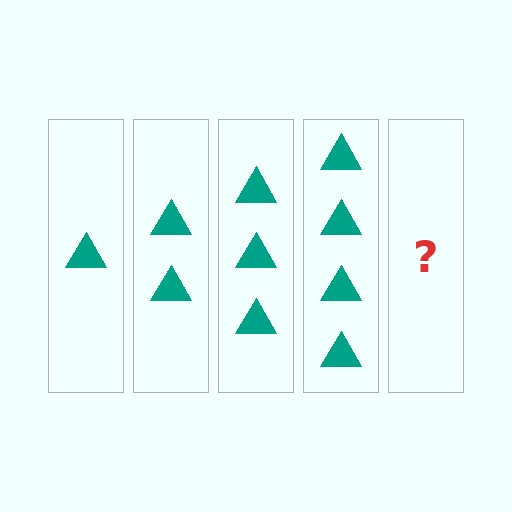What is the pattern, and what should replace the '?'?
The pattern is that each step adds one more triangle. The '?' should be 5 triangles.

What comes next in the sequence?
The next element should be 5 triangles.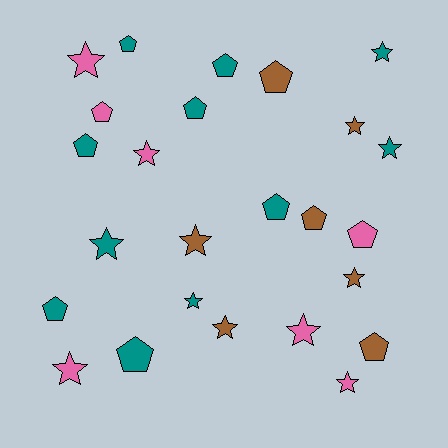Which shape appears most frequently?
Star, with 13 objects.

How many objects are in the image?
There are 25 objects.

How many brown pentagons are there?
There are 3 brown pentagons.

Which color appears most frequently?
Teal, with 11 objects.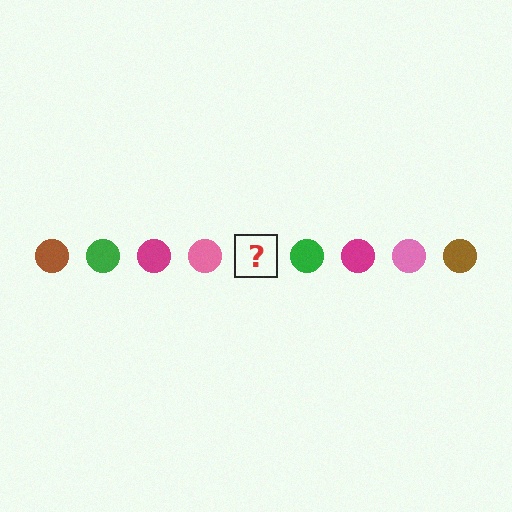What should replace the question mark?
The question mark should be replaced with a brown circle.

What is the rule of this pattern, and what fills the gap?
The rule is that the pattern cycles through brown, green, magenta, pink circles. The gap should be filled with a brown circle.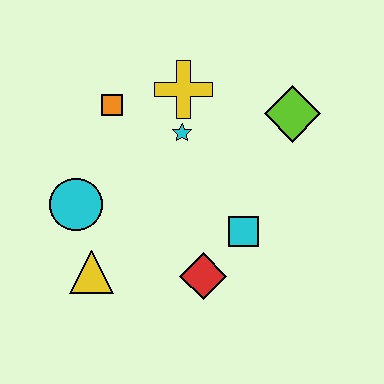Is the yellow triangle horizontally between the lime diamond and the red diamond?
No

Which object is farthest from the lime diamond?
The yellow triangle is farthest from the lime diamond.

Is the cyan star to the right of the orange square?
Yes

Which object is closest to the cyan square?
The red diamond is closest to the cyan square.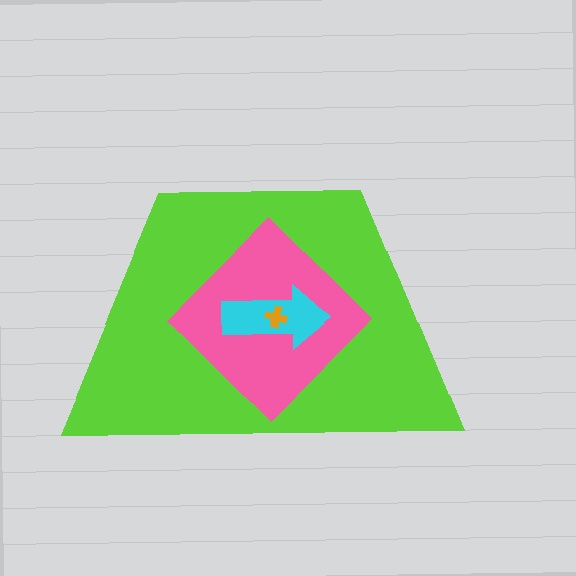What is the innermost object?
The orange cross.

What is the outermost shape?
The lime trapezoid.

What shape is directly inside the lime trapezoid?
The pink diamond.